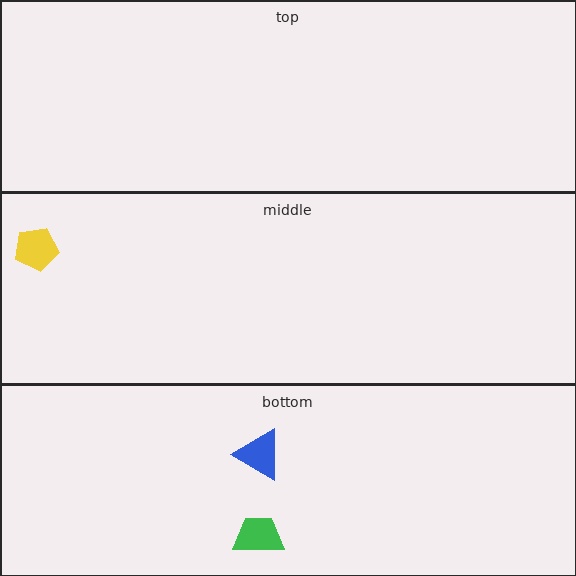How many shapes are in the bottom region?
2.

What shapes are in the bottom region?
The green trapezoid, the blue triangle.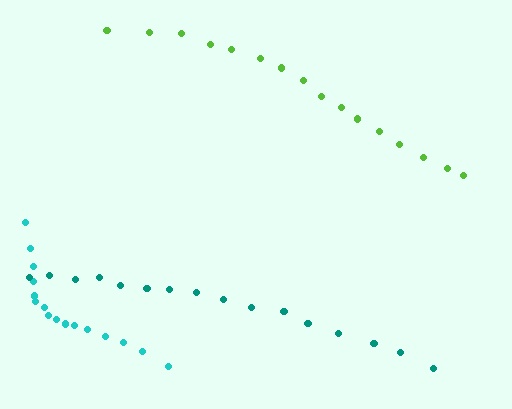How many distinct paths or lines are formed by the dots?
There are 3 distinct paths.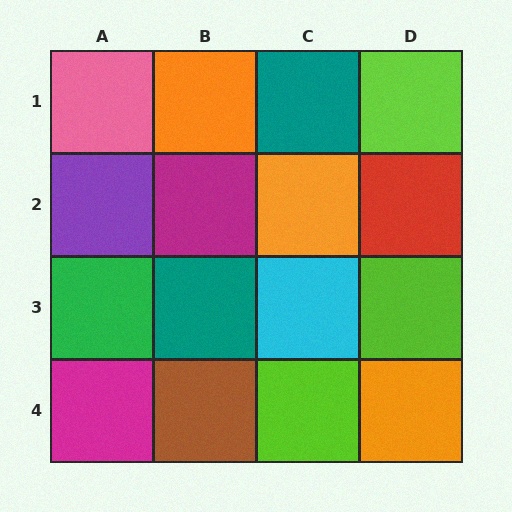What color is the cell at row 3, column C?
Cyan.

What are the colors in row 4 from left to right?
Magenta, brown, lime, orange.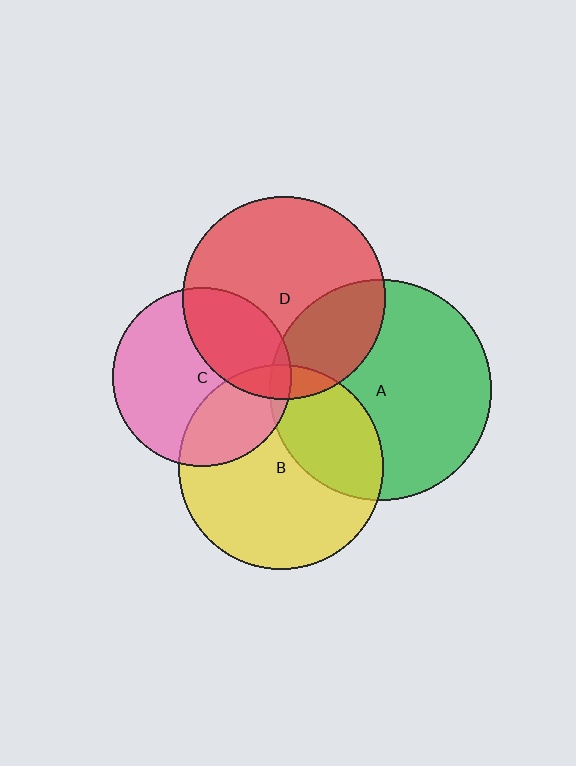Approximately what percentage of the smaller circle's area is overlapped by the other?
Approximately 5%.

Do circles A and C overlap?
Yes.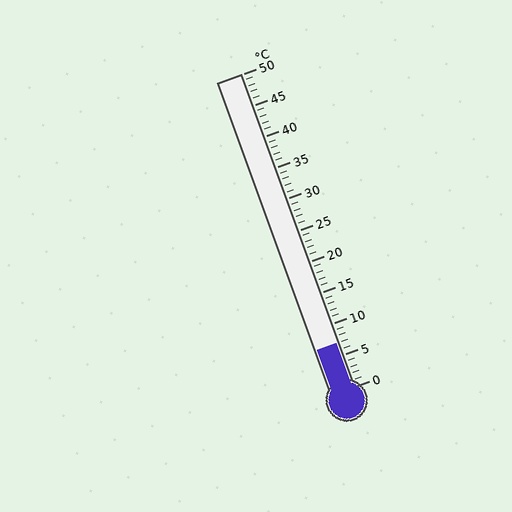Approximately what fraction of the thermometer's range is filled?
The thermometer is filled to approximately 15% of its range.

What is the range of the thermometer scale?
The thermometer scale ranges from 0°C to 50°C.